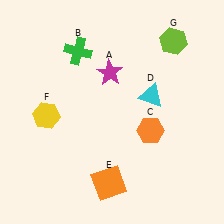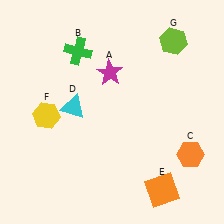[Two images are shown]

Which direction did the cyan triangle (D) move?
The cyan triangle (D) moved left.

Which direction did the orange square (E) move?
The orange square (E) moved right.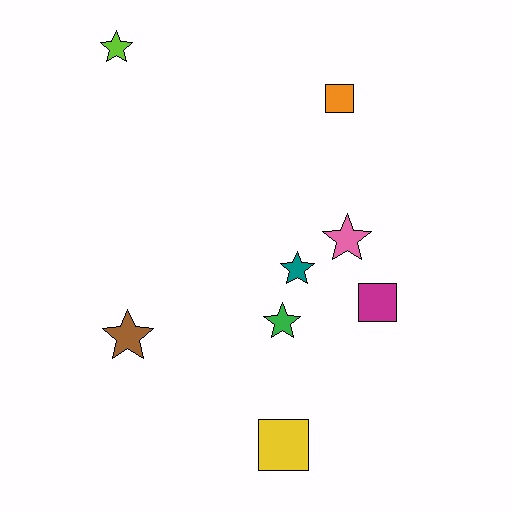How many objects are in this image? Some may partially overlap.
There are 8 objects.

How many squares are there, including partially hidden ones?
There are 3 squares.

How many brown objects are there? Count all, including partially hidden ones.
There is 1 brown object.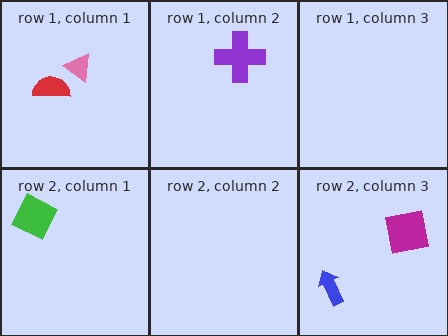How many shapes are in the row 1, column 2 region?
1.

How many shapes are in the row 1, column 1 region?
2.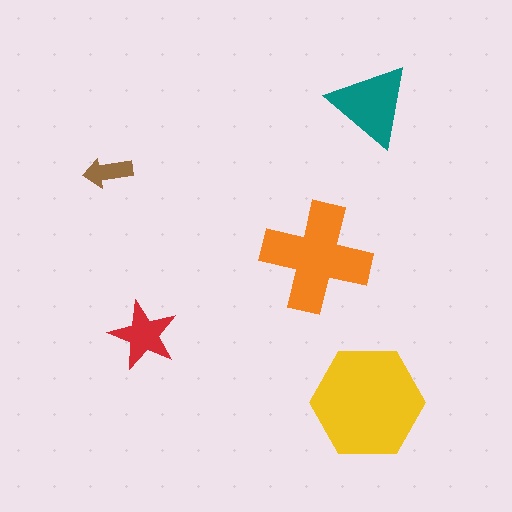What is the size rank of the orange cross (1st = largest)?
2nd.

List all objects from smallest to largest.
The brown arrow, the red star, the teal triangle, the orange cross, the yellow hexagon.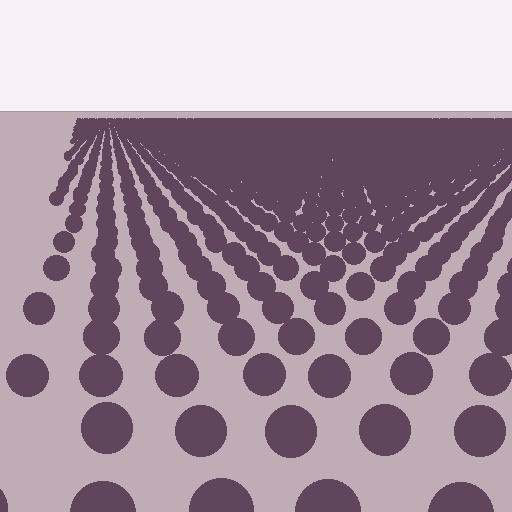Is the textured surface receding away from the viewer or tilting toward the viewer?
The surface is receding away from the viewer. Texture elements get smaller and denser toward the top.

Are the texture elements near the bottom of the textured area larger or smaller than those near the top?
Larger. Near the bottom, elements are closer to the viewer and appear at a bigger on-screen size.